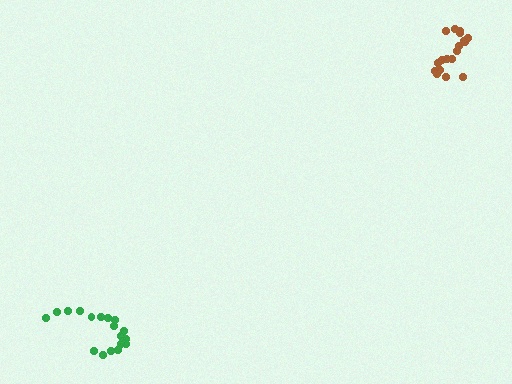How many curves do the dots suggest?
There are 2 distinct paths.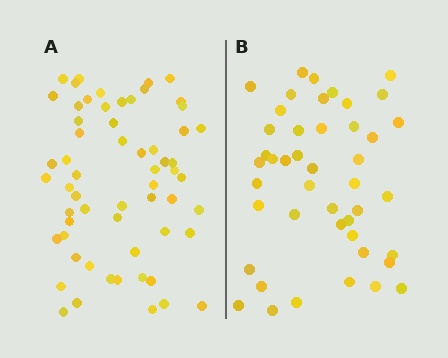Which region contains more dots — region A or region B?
Region A (the left region) has more dots.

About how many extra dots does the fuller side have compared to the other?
Region A has approximately 15 more dots than region B.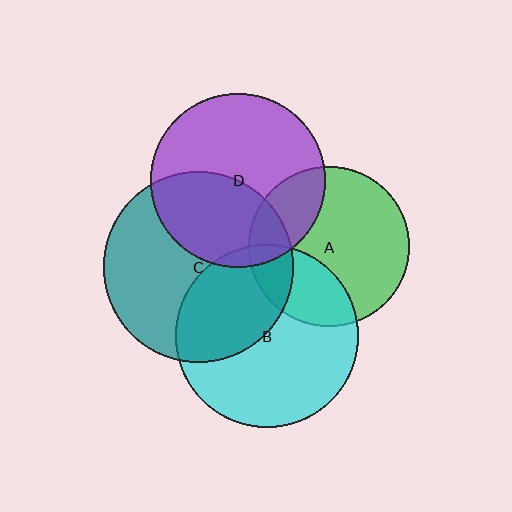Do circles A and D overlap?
Yes.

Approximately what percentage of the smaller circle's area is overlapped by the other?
Approximately 25%.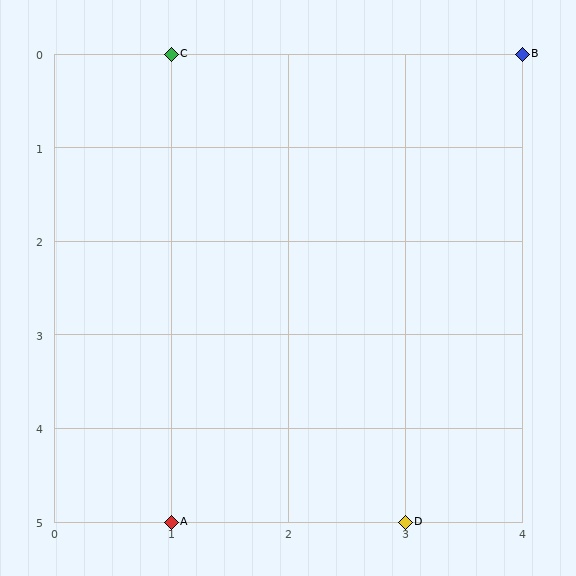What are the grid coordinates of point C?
Point C is at grid coordinates (1, 0).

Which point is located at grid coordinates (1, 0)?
Point C is at (1, 0).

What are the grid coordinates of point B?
Point B is at grid coordinates (4, 0).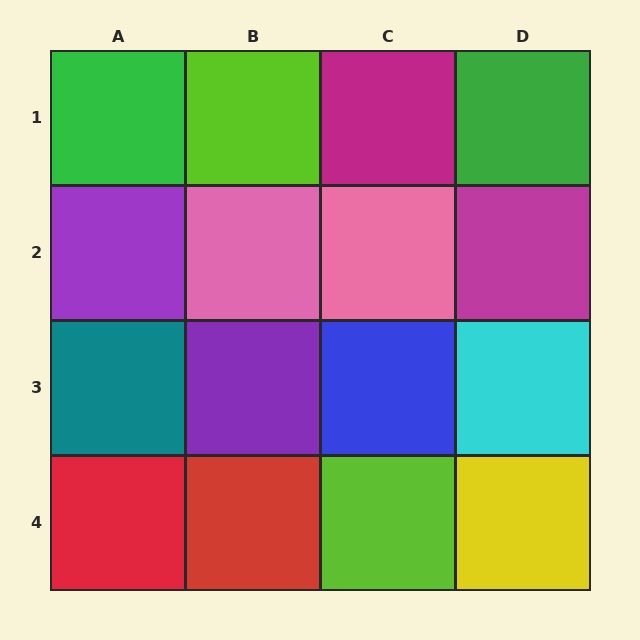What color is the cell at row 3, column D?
Cyan.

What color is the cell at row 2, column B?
Pink.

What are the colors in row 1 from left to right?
Green, lime, magenta, green.